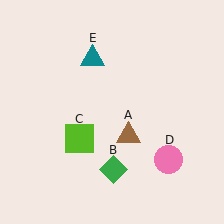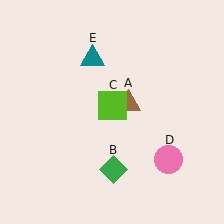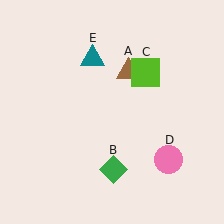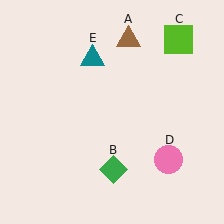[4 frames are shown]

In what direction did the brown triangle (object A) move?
The brown triangle (object A) moved up.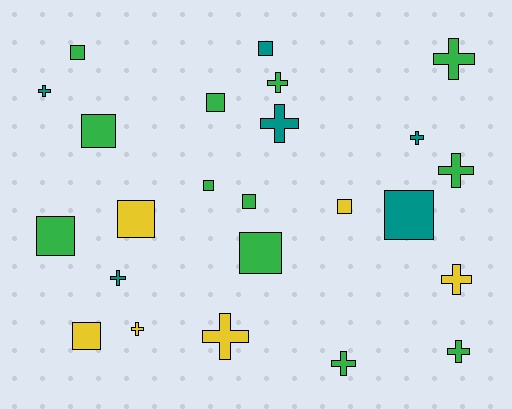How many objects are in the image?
There are 24 objects.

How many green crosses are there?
There are 5 green crosses.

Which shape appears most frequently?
Cross, with 12 objects.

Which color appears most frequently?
Green, with 12 objects.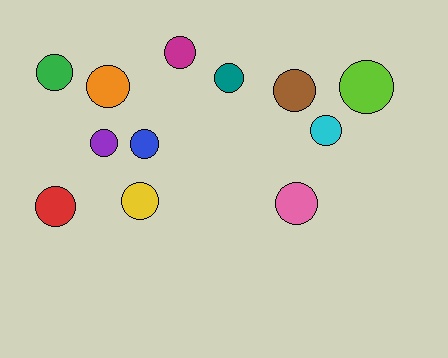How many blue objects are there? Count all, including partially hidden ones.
There is 1 blue object.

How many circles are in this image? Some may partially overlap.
There are 12 circles.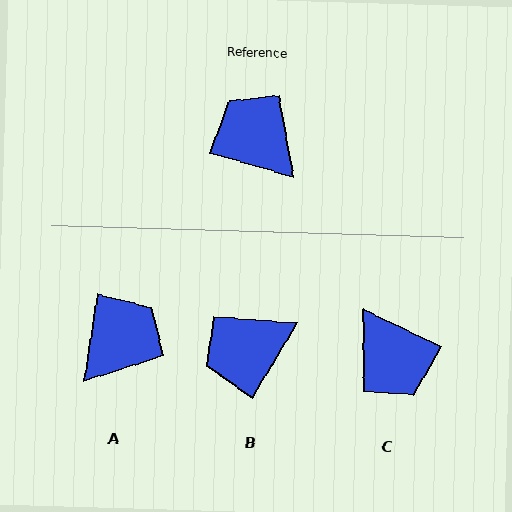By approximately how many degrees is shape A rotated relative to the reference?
Approximately 83 degrees clockwise.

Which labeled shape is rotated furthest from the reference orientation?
C, about 170 degrees away.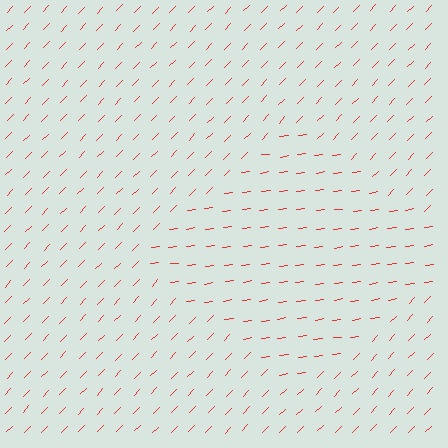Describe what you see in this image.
The image is filled with small red line segments. A diamond region in the image has lines oriented differently from the surrounding lines, creating a visible texture boundary.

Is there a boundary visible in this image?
Yes, there is a texture boundary formed by a change in line orientation.